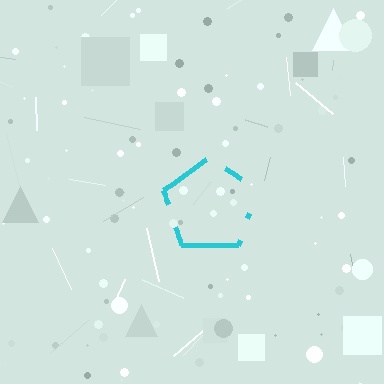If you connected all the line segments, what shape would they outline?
They would outline a pentagon.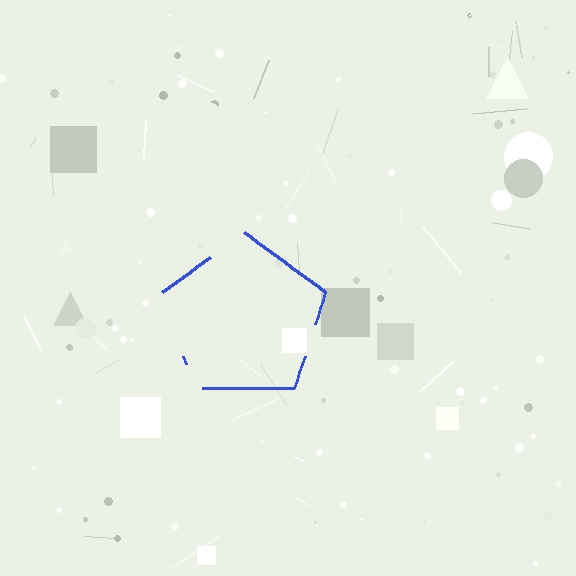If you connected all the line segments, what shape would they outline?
They would outline a pentagon.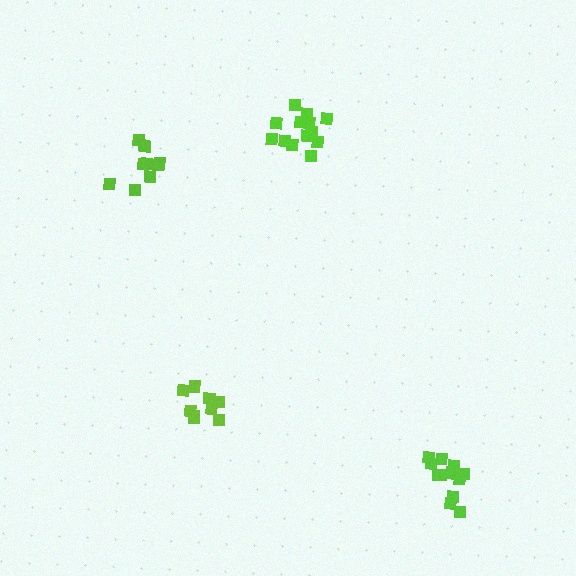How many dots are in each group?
Group 1: 13 dots, Group 2: 12 dots, Group 3: 9 dots, Group 4: 10 dots (44 total).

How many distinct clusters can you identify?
There are 4 distinct clusters.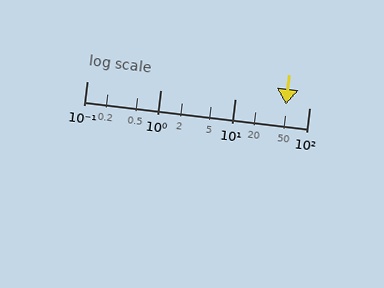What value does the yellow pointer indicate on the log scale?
The pointer indicates approximately 48.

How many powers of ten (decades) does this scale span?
The scale spans 3 decades, from 0.1 to 100.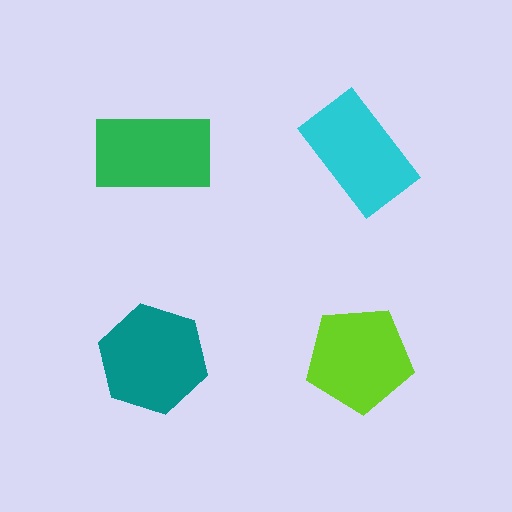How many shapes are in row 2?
2 shapes.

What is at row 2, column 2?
A lime pentagon.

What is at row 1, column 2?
A cyan rectangle.